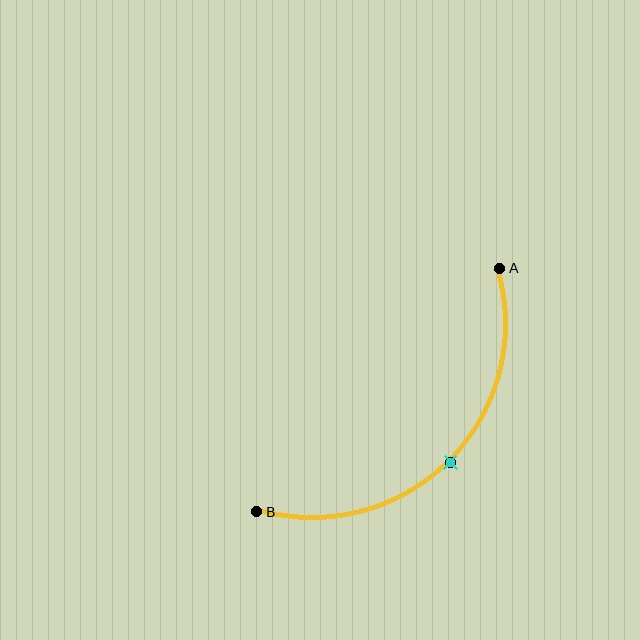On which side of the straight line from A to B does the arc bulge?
The arc bulges below and to the right of the straight line connecting A and B.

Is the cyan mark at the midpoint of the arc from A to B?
Yes. The cyan mark lies on the arc at equal arc-length from both A and B — it is the arc midpoint.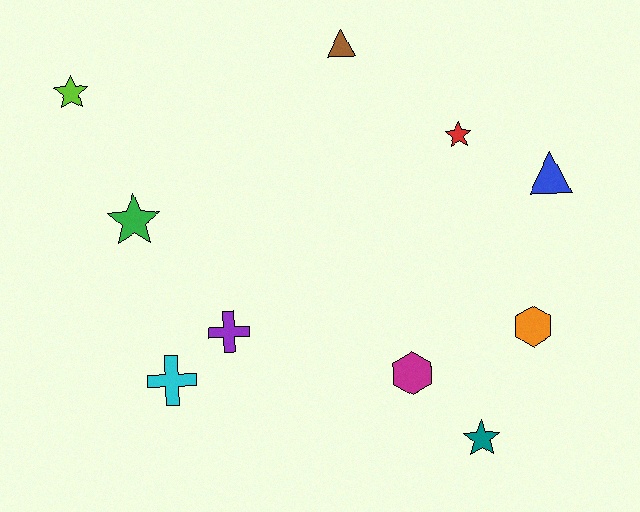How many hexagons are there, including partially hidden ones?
There are 2 hexagons.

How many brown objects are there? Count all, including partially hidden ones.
There is 1 brown object.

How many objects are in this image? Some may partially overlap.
There are 10 objects.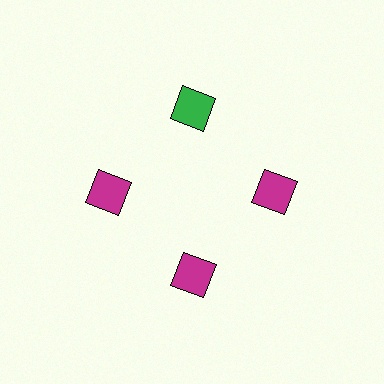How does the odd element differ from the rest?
It has a different color: green instead of magenta.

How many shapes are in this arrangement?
There are 4 shapes arranged in a ring pattern.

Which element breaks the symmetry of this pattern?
The green square at roughly the 12 o'clock position breaks the symmetry. All other shapes are magenta squares.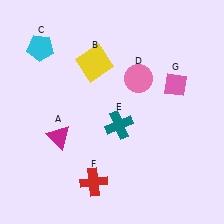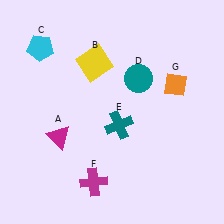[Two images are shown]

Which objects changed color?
D changed from pink to teal. F changed from red to magenta. G changed from pink to orange.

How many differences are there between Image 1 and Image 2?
There are 3 differences between the two images.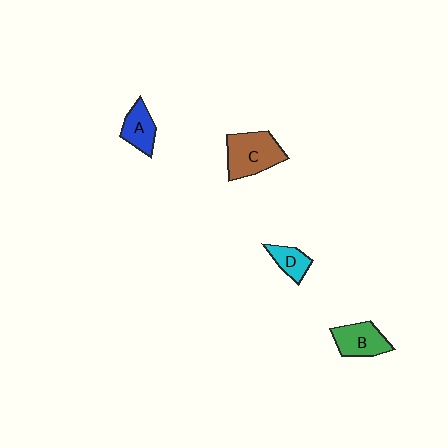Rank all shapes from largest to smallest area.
From largest to smallest: C (brown), B (green), A (blue), D (cyan).